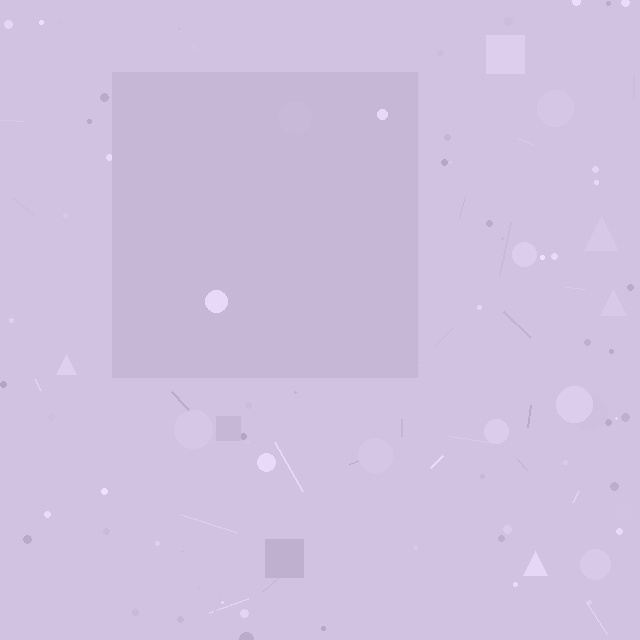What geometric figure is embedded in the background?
A square is embedded in the background.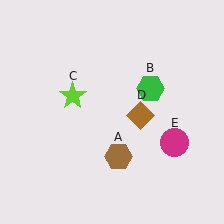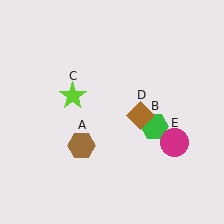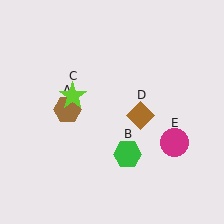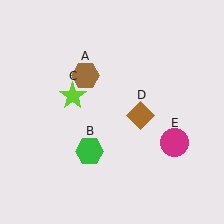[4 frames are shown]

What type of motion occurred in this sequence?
The brown hexagon (object A), green hexagon (object B) rotated clockwise around the center of the scene.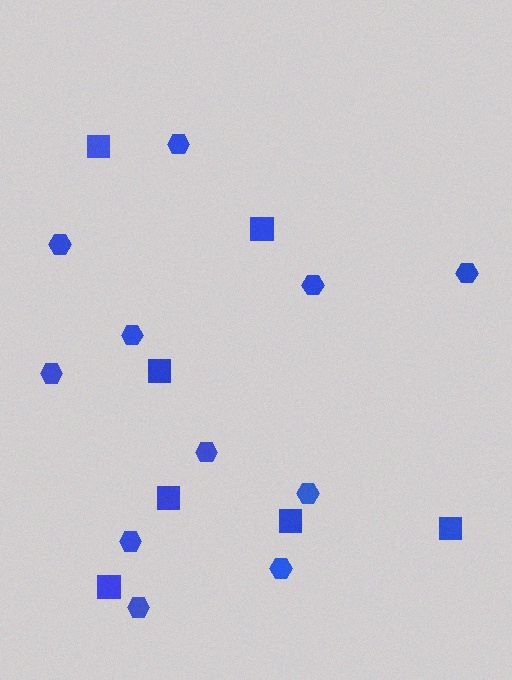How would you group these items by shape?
There are 2 groups: one group of squares (7) and one group of hexagons (11).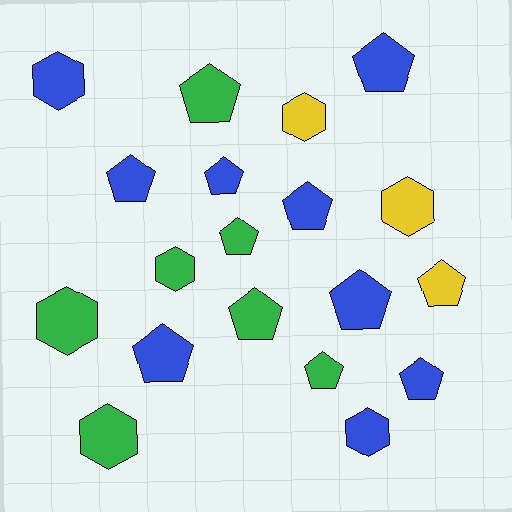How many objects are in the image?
There are 19 objects.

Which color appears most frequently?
Blue, with 9 objects.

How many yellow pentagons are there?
There is 1 yellow pentagon.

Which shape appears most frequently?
Pentagon, with 12 objects.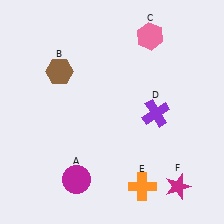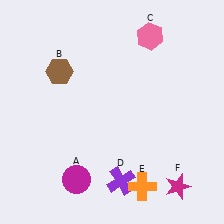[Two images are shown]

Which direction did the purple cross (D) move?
The purple cross (D) moved down.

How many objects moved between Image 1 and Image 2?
1 object moved between the two images.